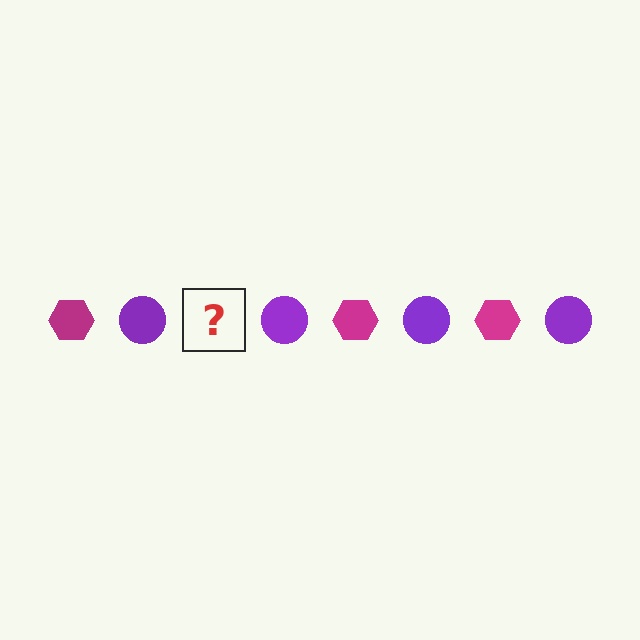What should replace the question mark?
The question mark should be replaced with a magenta hexagon.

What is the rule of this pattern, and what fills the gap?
The rule is that the pattern alternates between magenta hexagon and purple circle. The gap should be filled with a magenta hexagon.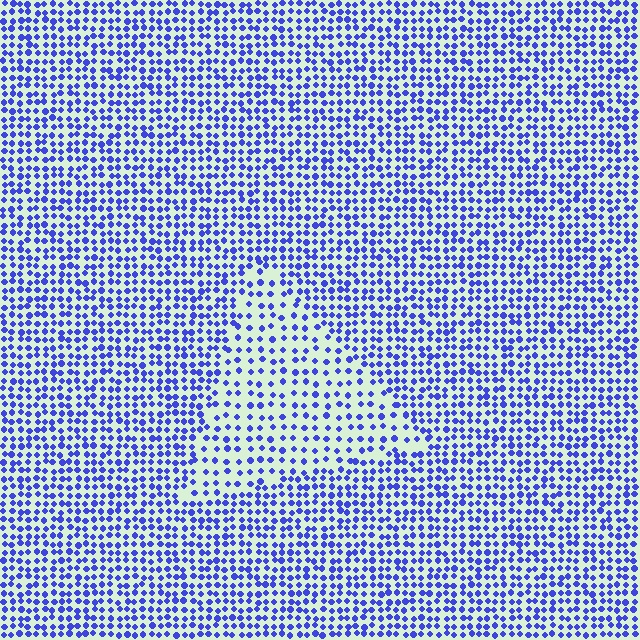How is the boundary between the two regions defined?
The boundary is defined by a change in element density (approximately 1.8x ratio). All elements are the same color, size, and shape.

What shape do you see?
I see a triangle.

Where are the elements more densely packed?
The elements are more densely packed outside the triangle boundary.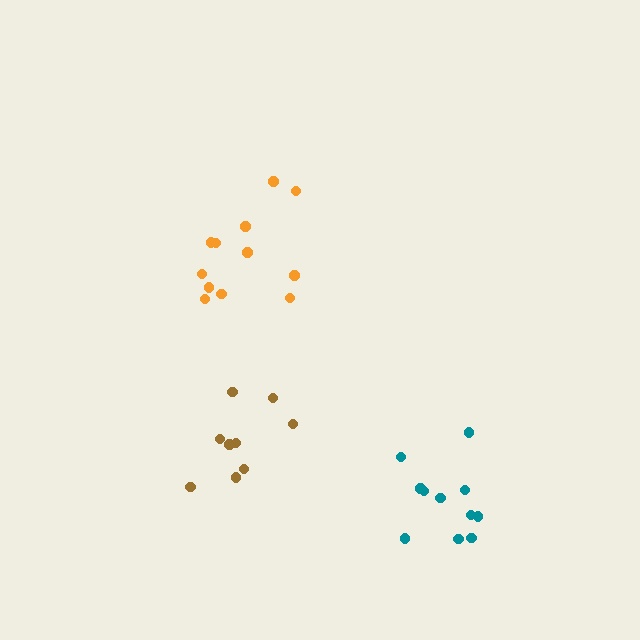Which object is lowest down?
The teal cluster is bottommost.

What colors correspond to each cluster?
The clusters are colored: brown, teal, orange.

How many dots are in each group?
Group 1: 9 dots, Group 2: 11 dots, Group 3: 12 dots (32 total).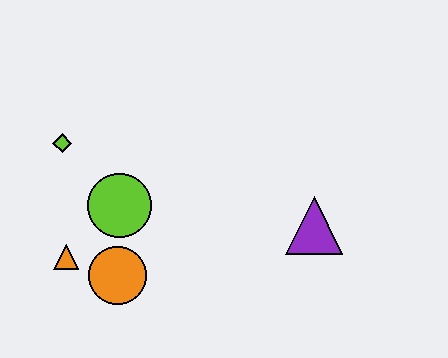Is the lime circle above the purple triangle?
Yes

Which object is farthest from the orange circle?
The purple triangle is farthest from the orange circle.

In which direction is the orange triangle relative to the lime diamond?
The orange triangle is below the lime diamond.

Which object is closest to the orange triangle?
The orange circle is closest to the orange triangle.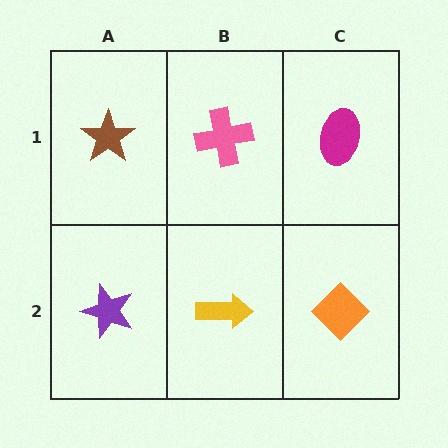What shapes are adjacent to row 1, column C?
An orange diamond (row 2, column C), a pink cross (row 1, column B).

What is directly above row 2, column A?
A brown star.